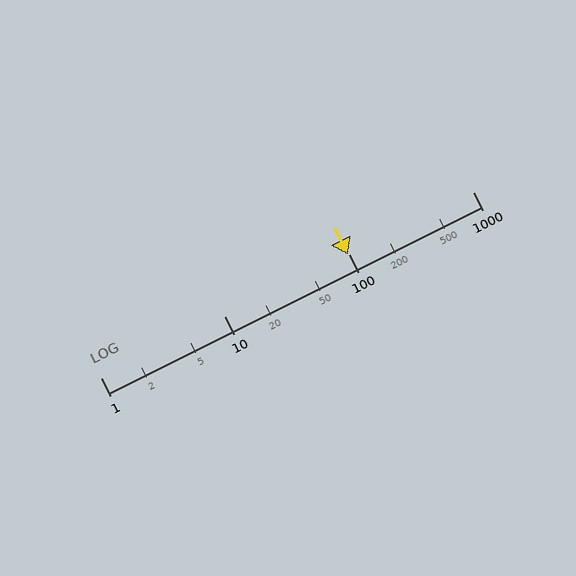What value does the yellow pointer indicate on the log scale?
The pointer indicates approximately 99.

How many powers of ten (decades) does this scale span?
The scale spans 3 decades, from 1 to 1000.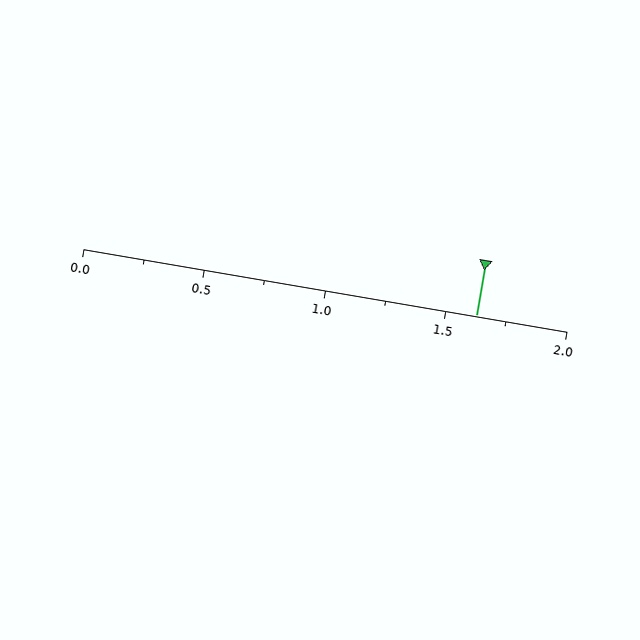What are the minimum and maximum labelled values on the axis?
The axis runs from 0.0 to 2.0.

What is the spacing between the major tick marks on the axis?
The major ticks are spaced 0.5 apart.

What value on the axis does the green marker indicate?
The marker indicates approximately 1.62.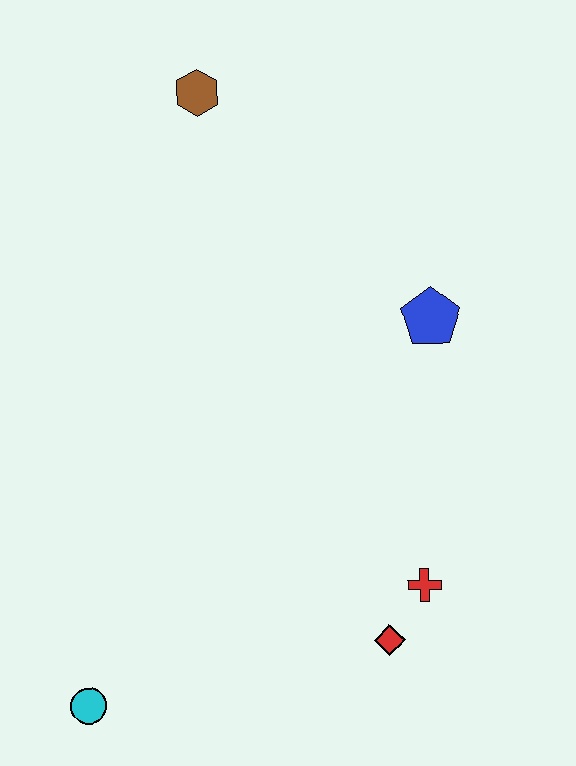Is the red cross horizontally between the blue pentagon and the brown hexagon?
Yes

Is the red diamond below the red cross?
Yes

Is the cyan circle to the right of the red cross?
No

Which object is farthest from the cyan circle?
The brown hexagon is farthest from the cyan circle.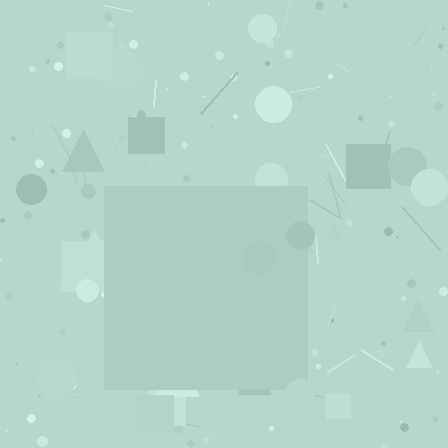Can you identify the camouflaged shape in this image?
The camouflaged shape is a square.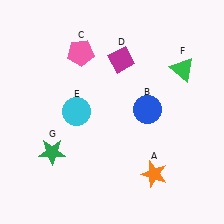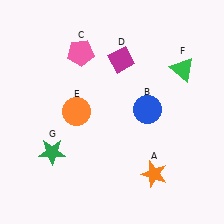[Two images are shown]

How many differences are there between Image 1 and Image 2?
There is 1 difference between the two images.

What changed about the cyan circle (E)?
In Image 1, E is cyan. In Image 2, it changed to orange.